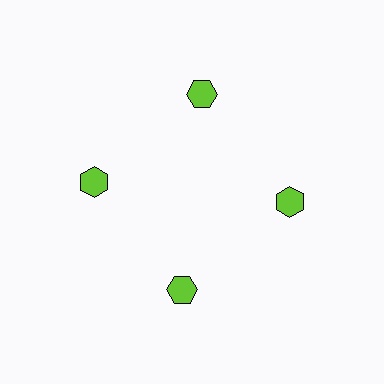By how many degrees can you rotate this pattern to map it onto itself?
The pattern maps onto itself every 90 degrees of rotation.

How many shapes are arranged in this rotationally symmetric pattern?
There are 4 shapes, arranged in 4 groups of 1.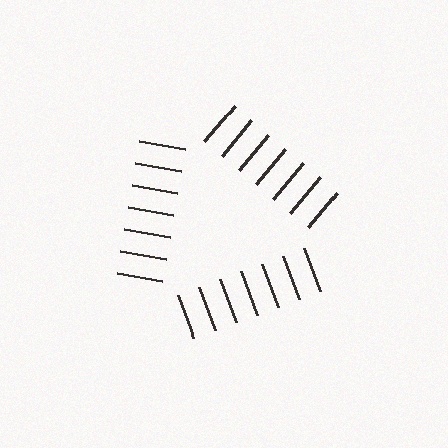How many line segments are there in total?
21 — 7 along each of the 3 edges.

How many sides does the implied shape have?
3 sides — the line-ends trace a triangle.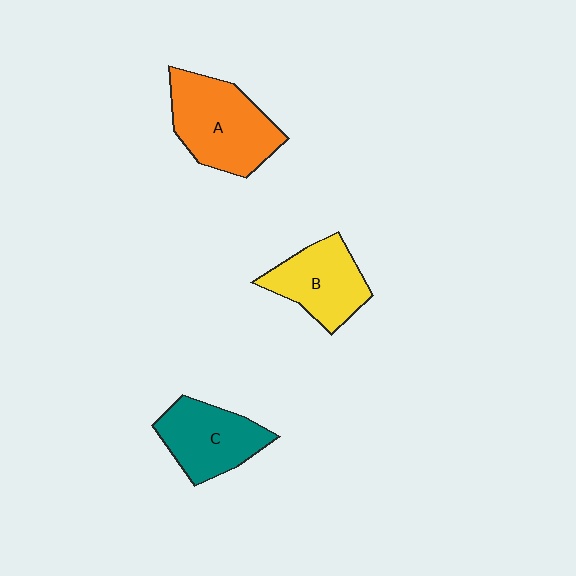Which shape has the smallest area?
Shape B (yellow).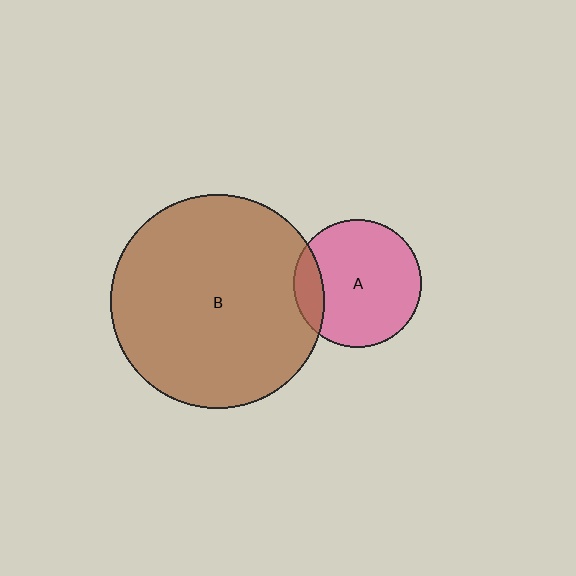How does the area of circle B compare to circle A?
Approximately 2.8 times.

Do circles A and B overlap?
Yes.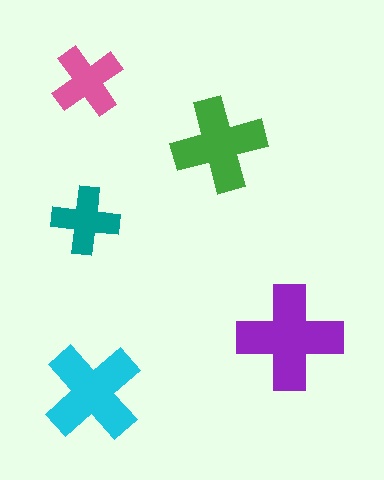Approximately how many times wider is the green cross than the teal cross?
About 1.5 times wider.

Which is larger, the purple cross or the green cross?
The purple one.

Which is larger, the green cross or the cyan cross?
The cyan one.